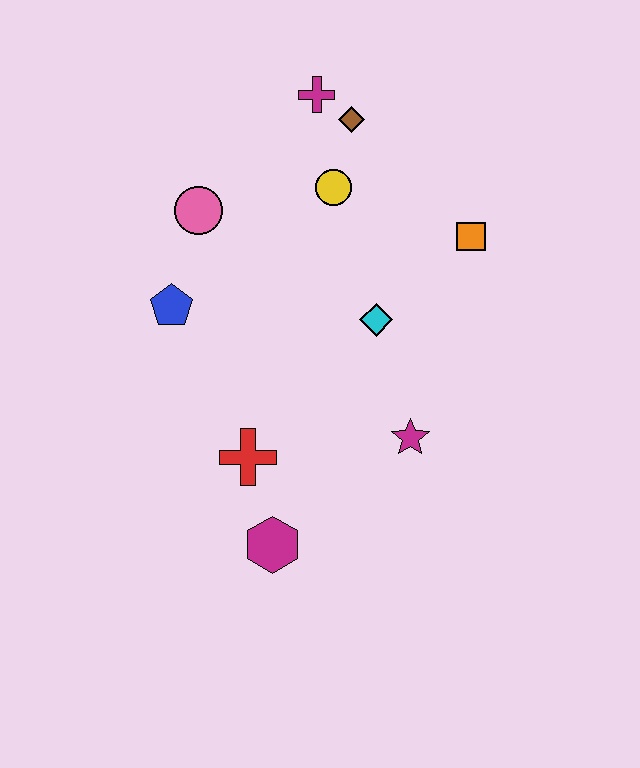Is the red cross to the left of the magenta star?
Yes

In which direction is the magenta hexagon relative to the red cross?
The magenta hexagon is below the red cross.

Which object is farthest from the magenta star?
The magenta cross is farthest from the magenta star.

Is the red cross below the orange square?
Yes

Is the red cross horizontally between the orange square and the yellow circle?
No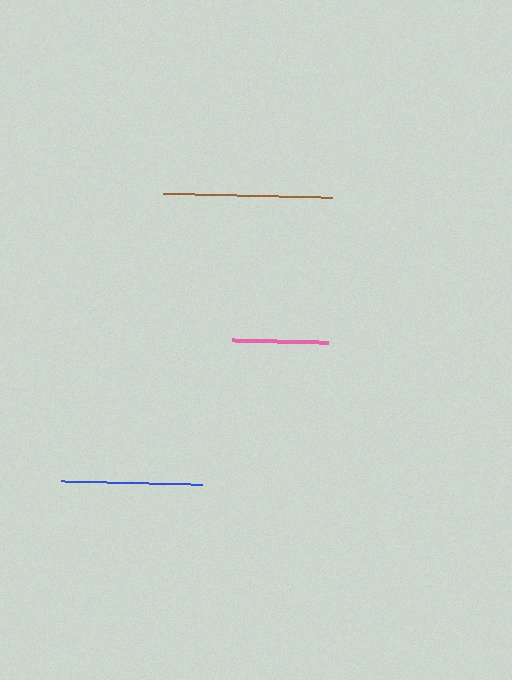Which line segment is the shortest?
The pink line is the shortest at approximately 96 pixels.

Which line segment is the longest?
The brown line is the longest at approximately 169 pixels.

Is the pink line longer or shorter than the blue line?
The blue line is longer than the pink line.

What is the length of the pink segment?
The pink segment is approximately 96 pixels long.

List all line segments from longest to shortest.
From longest to shortest: brown, blue, pink.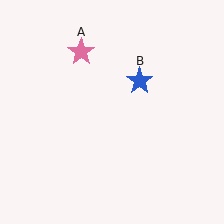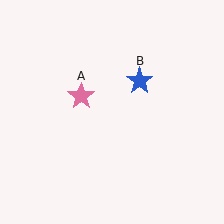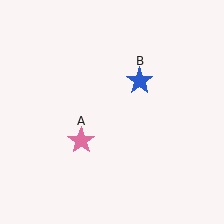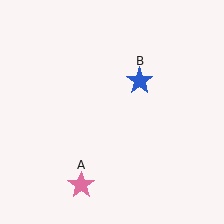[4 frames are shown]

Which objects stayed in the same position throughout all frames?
Blue star (object B) remained stationary.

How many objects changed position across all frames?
1 object changed position: pink star (object A).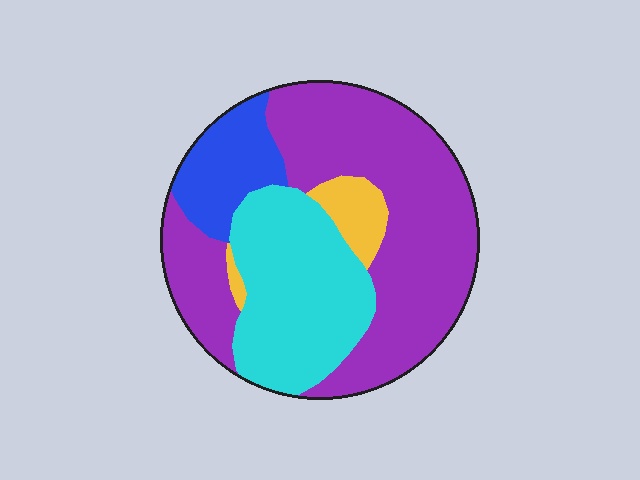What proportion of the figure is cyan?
Cyan takes up about one quarter (1/4) of the figure.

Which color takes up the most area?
Purple, at roughly 55%.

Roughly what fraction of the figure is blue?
Blue covers about 10% of the figure.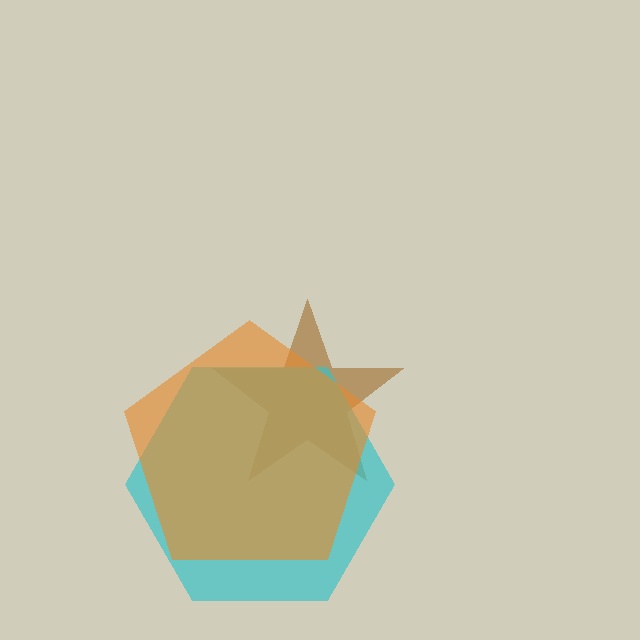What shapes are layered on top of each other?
The layered shapes are: a brown star, a cyan hexagon, an orange pentagon.